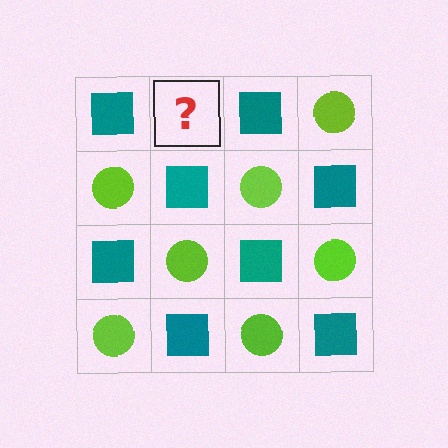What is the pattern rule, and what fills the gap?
The rule is that it alternates teal square and lime circle in a checkerboard pattern. The gap should be filled with a lime circle.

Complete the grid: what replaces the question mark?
The question mark should be replaced with a lime circle.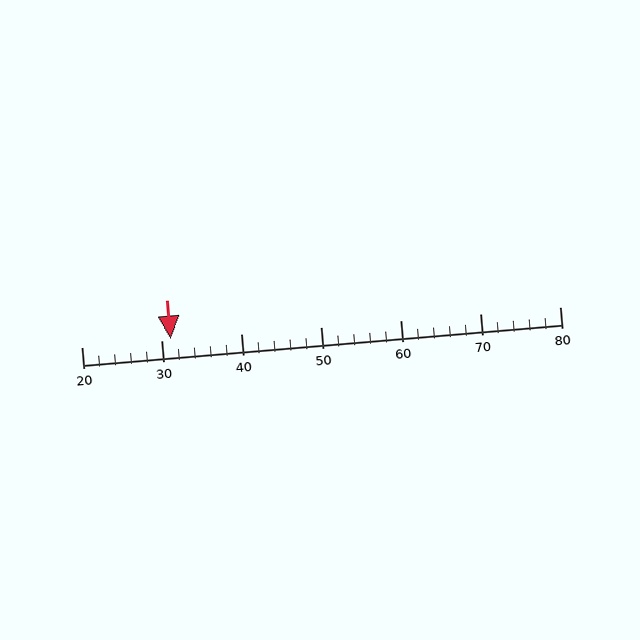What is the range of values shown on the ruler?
The ruler shows values from 20 to 80.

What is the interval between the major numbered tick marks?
The major tick marks are spaced 10 units apart.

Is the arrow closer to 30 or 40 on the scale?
The arrow is closer to 30.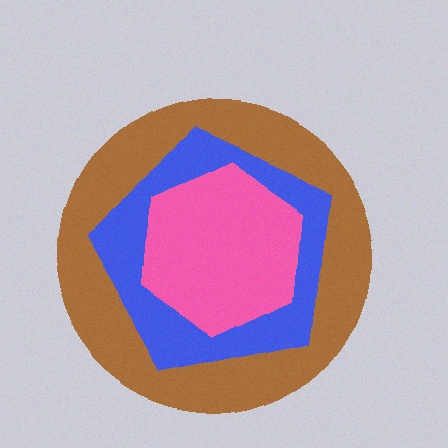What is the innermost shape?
The pink hexagon.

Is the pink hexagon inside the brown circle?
Yes.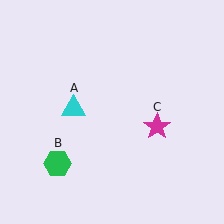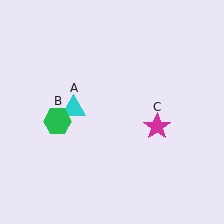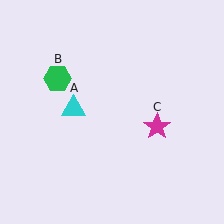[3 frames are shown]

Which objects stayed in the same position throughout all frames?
Cyan triangle (object A) and magenta star (object C) remained stationary.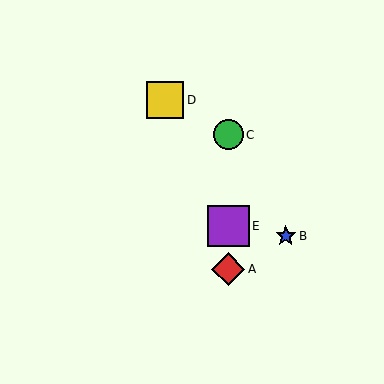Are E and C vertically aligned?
Yes, both are at x≈228.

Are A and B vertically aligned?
No, A is at x≈228 and B is at x≈286.